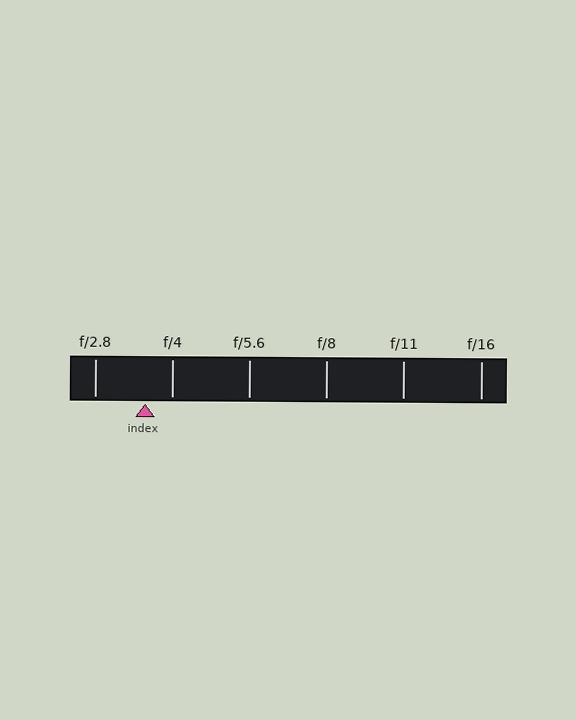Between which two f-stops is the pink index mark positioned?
The index mark is between f/2.8 and f/4.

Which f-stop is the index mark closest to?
The index mark is closest to f/4.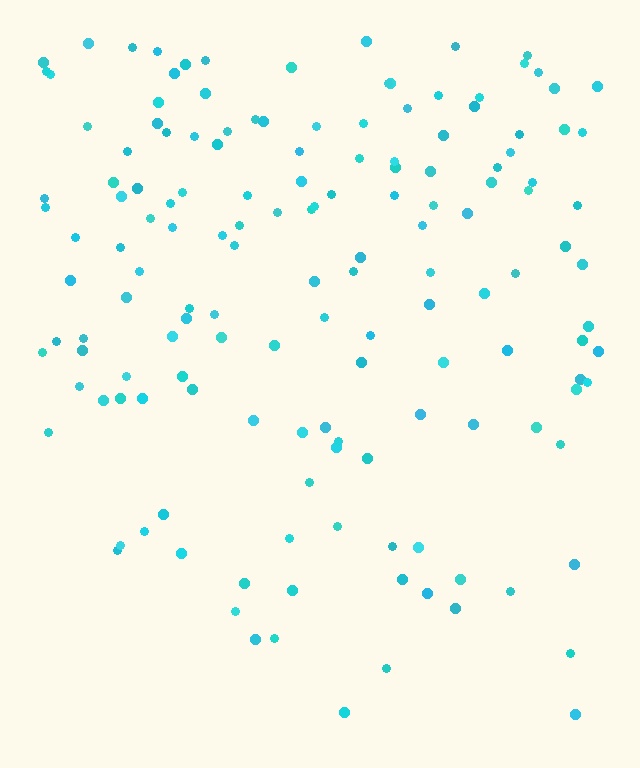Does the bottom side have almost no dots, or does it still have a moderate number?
Still a moderate number, just noticeably fewer than the top.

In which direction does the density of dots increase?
From bottom to top, with the top side densest.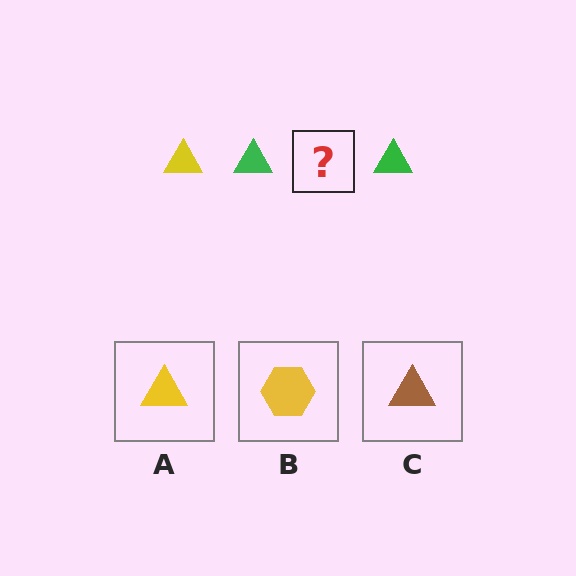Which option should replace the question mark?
Option A.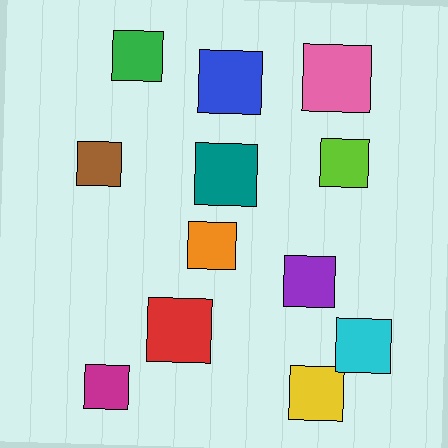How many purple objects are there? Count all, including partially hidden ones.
There is 1 purple object.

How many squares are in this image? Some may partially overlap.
There are 12 squares.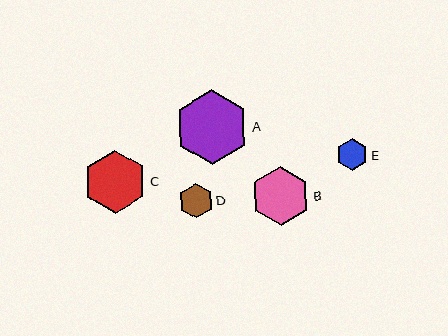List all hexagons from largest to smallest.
From largest to smallest: A, C, B, D, E.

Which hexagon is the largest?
Hexagon A is the largest with a size of approximately 75 pixels.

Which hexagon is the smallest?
Hexagon E is the smallest with a size of approximately 32 pixels.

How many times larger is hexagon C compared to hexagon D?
Hexagon C is approximately 1.8 times the size of hexagon D.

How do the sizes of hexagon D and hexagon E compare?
Hexagon D and hexagon E are approximately the same size.